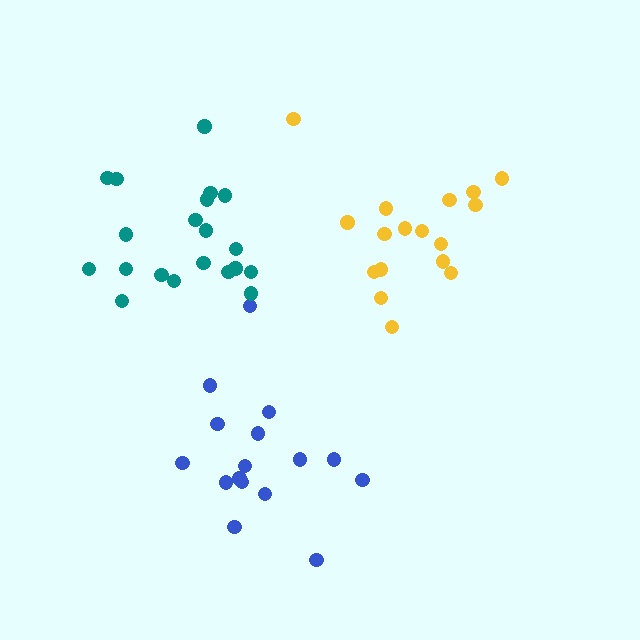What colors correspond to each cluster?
The clusters are colored: blue, teal, yellow.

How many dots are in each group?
Group 1: 16 dots, Group 2: 20 dots, Group 3: 17 dots (53 total).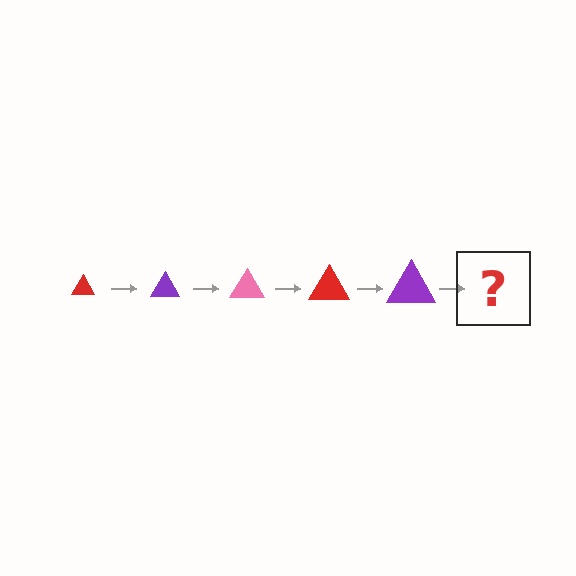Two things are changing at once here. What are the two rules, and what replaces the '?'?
The two rules are that the triangle grows larger each step and the color cycles through red, purple, and pink. The '?' should be a pink triangle, larger than the previous one.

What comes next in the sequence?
The next element should be a pink triangle, larger than the previous one.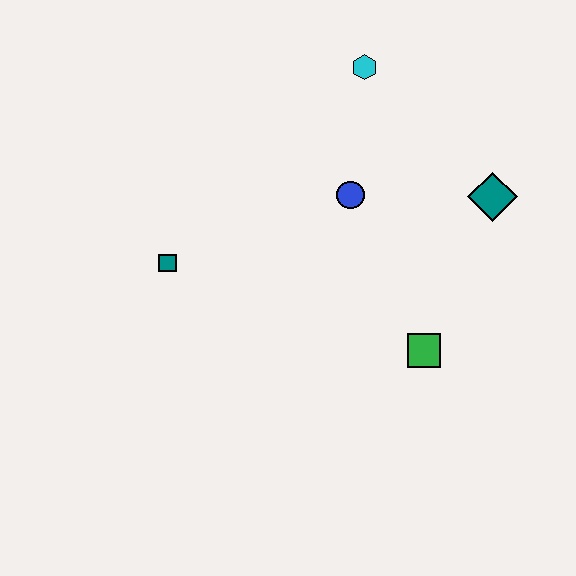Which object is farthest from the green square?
The cyan hexagon is farthest from the green square.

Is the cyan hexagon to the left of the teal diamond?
Yes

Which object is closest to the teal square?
The blue circle is closest to the teal square.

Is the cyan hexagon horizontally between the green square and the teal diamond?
No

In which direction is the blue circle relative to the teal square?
The blue circle is to the right of the teal square.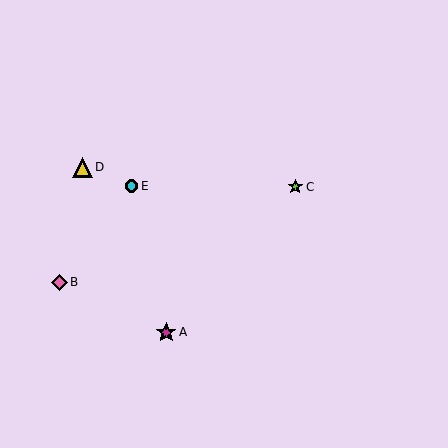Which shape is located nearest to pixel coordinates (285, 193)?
The lime star (labeled C) at (295, 187) is nearest to that location.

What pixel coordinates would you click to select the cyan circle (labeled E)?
Click at (132, 186) to select the cyan circle E.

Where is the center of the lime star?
The center of the lime star is at (295, 187).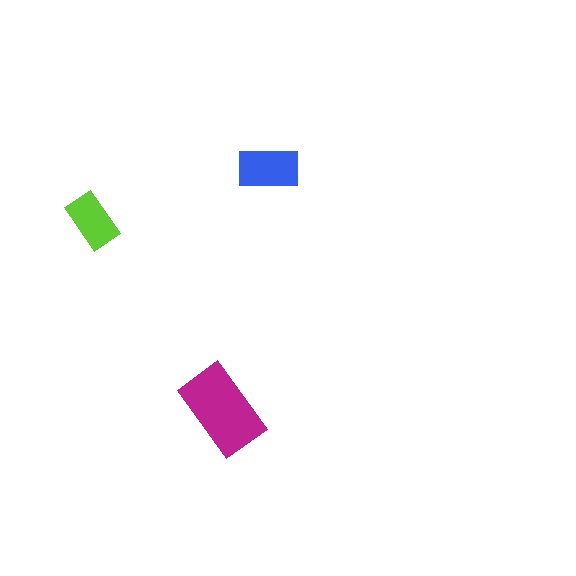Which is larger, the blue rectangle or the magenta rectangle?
The magenta one.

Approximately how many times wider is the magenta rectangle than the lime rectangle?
About 1.5 times wider.